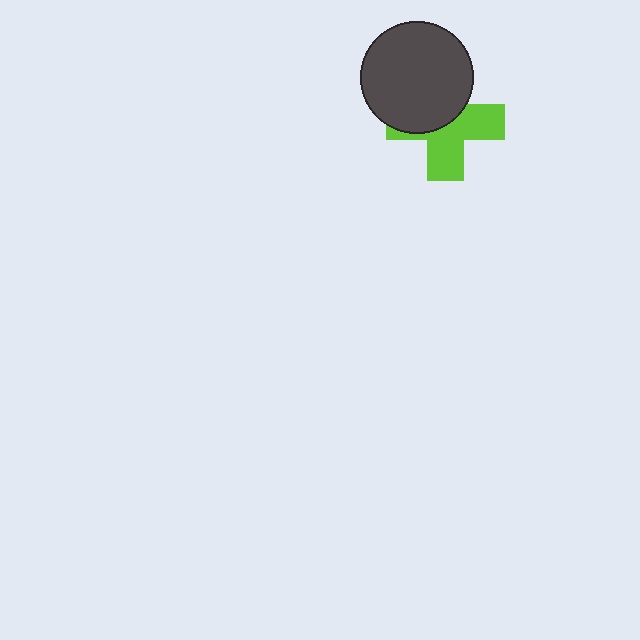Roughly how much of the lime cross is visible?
About half of it is visible (roughly 53%).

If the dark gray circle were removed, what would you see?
You would see the complete lime cross.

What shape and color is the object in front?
The object in front is a dark gray circle.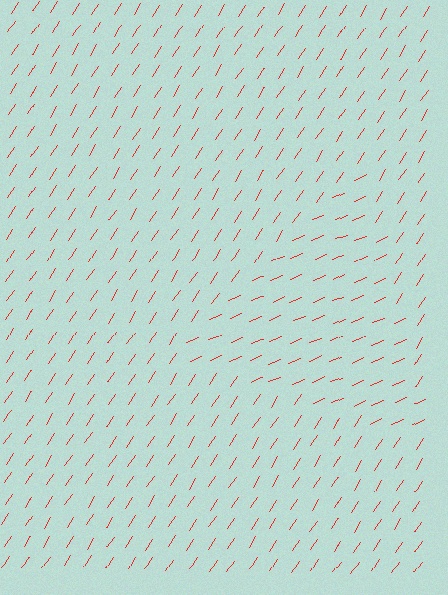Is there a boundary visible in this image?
Yes, there is a texture boundary formed by a change in line orientation.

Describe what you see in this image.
The image is filled with small red line segments. A triangle region in the image has lines oriented differently from the surrounding lines, creating a visible texture boundary.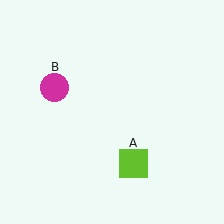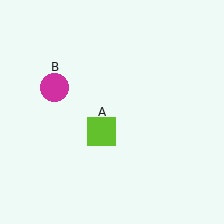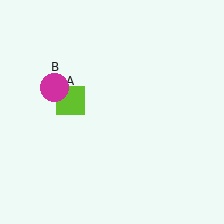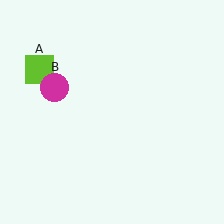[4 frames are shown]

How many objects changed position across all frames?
1 object changed position: lime square (object A).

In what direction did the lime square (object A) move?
The lime square (object A) moved up and to the left.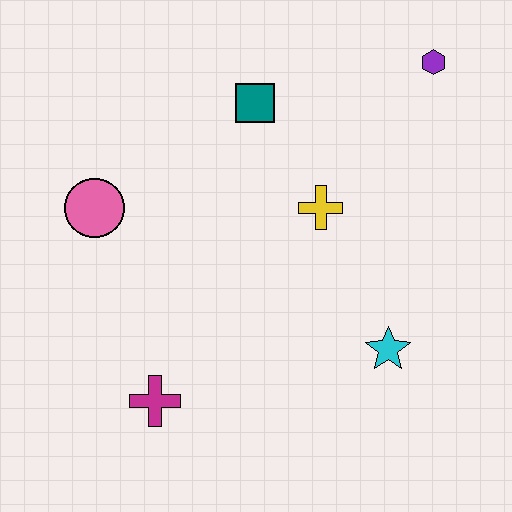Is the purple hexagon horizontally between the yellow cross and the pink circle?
No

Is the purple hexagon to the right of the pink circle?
Yes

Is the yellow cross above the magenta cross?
Yes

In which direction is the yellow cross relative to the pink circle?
The yellow cross is to the right of the pink circle.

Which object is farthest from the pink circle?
The purple hexagon is farthest from the pink circle.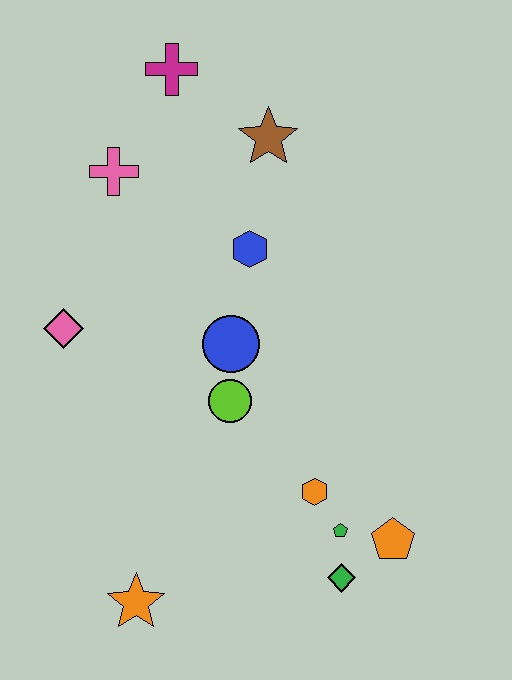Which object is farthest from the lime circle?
The magenta cross is farthest from the lime circle.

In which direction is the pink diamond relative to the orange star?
The pink diamond is above the orange star.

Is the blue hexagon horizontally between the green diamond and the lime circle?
Yes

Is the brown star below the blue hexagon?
No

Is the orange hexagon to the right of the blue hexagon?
Yes